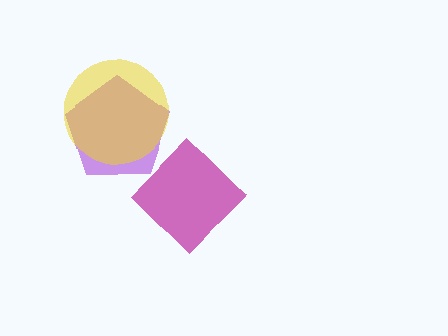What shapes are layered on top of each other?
The layered shapes are: a magenta diamond, a purple pentagon, a yellow circle.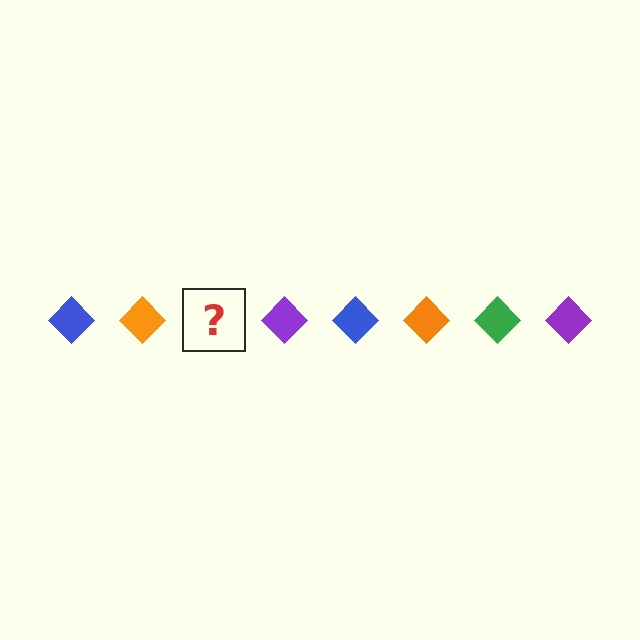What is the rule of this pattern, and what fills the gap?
The rule is that the pattern cycles through blue, orange, green, purple diamonds. The gap should be filled with a green diamond.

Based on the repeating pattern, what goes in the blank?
The blank should be a green diamond.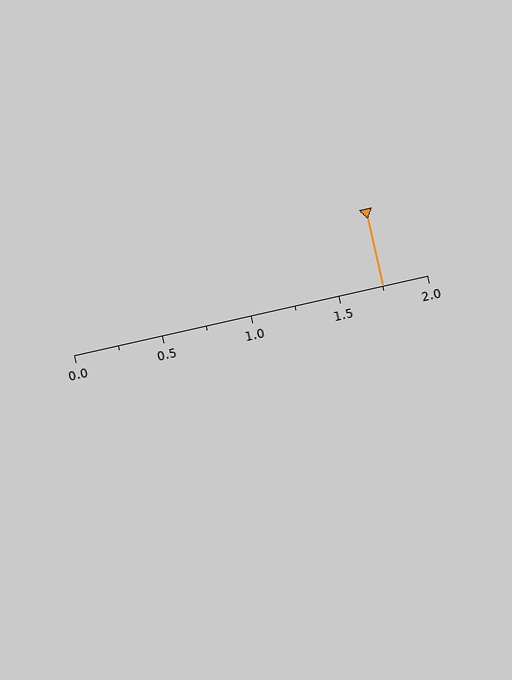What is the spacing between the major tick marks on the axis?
The major ticks are spaced 0.5 apart.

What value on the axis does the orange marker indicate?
The marker indicates approximately 1.75.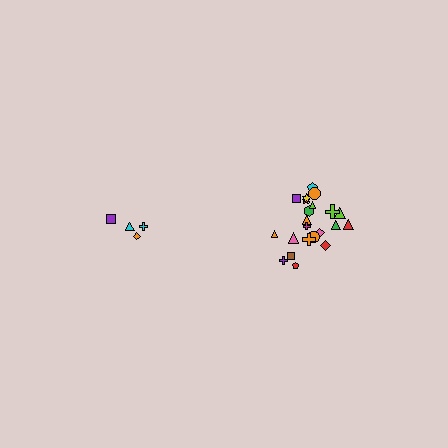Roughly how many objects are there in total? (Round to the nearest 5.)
Roughly 25 objects in total.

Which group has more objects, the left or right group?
The right group.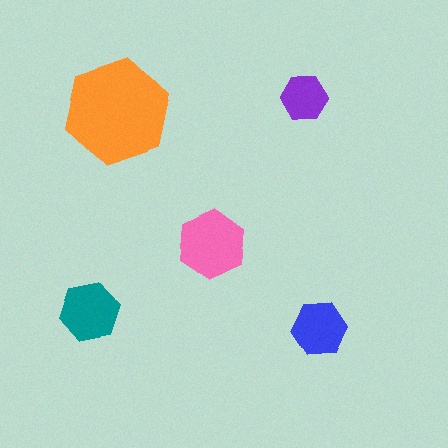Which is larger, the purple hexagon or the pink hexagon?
The pink one.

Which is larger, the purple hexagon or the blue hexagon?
The blue one.